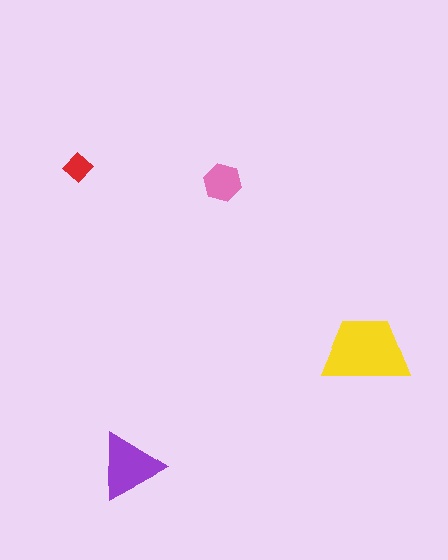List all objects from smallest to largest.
The red diamond, the pink hexagon, the purple triangle, the yellow trapezoid.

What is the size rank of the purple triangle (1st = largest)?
2nd.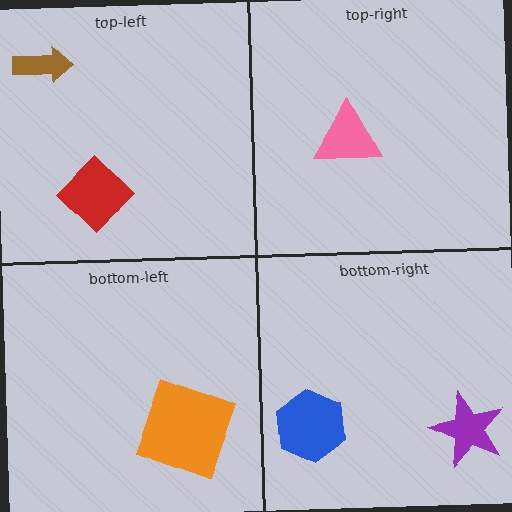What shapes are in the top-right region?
The pink triangle.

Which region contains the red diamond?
The top-left region.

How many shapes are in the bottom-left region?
1.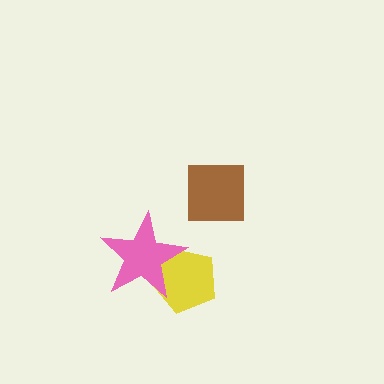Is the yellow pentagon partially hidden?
Yes, it is partially covered by another shape.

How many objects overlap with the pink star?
1 object overlaps with the pink star.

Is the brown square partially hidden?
No, no other shape covers it.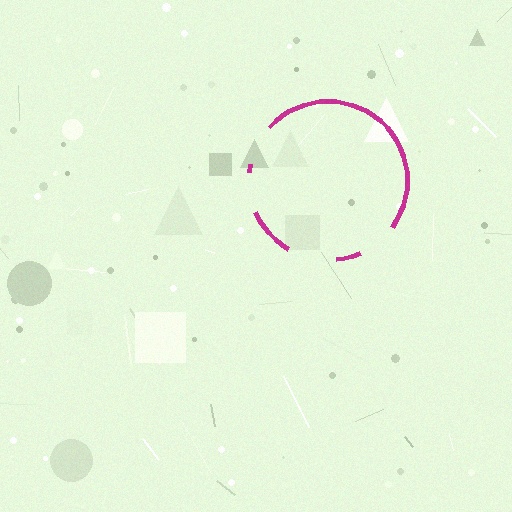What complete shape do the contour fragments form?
The contour fragments form a circle.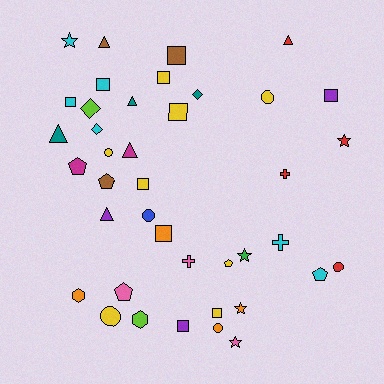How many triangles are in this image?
There are 6 triangles.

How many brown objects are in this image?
There are 3 brown objects.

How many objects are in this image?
There are 40 objects.